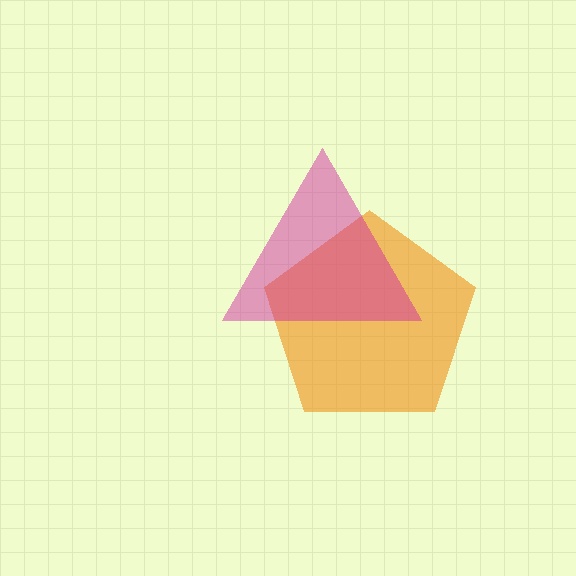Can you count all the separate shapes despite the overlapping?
Yes, there are 2 separate shapes.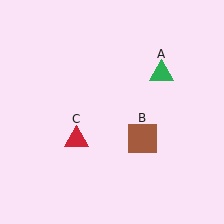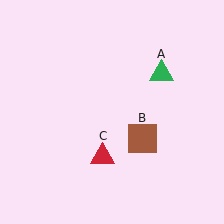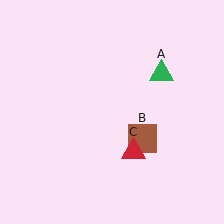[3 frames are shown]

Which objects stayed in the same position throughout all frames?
Green triangle (object A) and brown square (object B) remained stationary.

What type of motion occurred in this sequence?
The red triangle (object C) rotated counterclockwise around the center of the scene.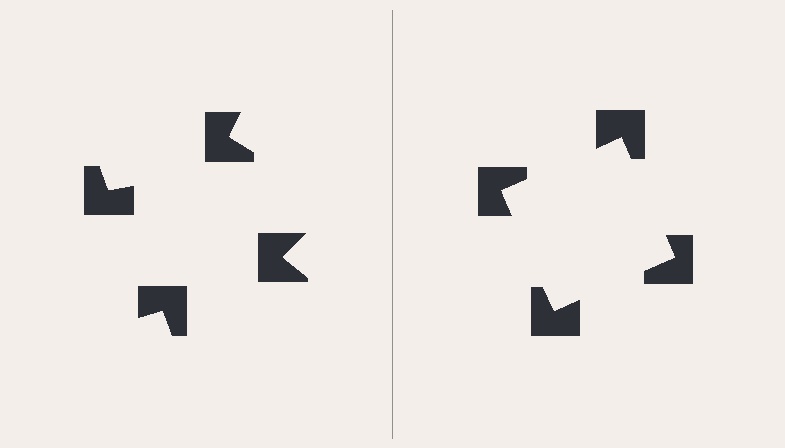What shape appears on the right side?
An illusory square.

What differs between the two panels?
The notched squares are positioned identically on both sides; only the wedge orientations differ. On the right they align to a square; on the left they are misaligned.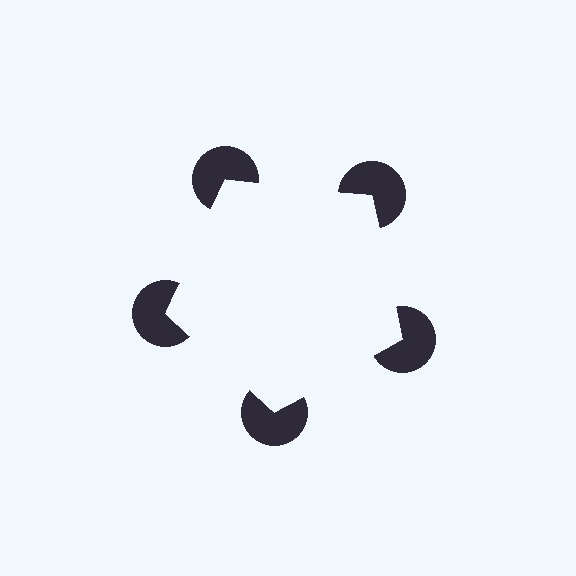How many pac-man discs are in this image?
There are 5 — one at each vertex of the illusory pentagon.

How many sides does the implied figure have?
5 sides.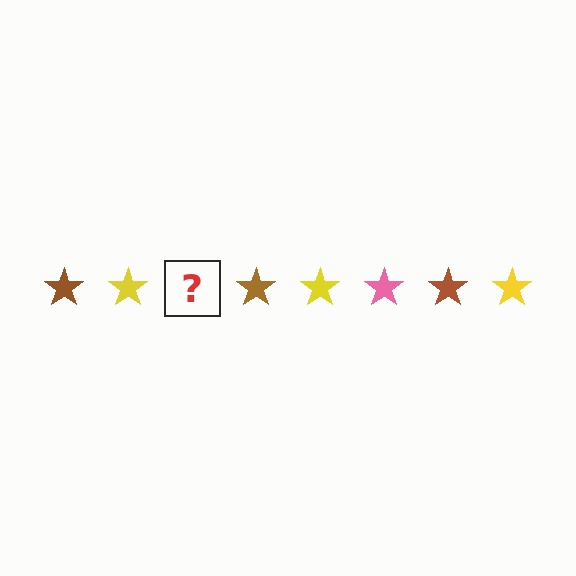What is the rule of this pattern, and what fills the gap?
The rule is that the pattern cycles through brown, yellow, pink stars. The gap should be filled with a pink star.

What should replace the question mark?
The question mark should be replaced with a pink star.